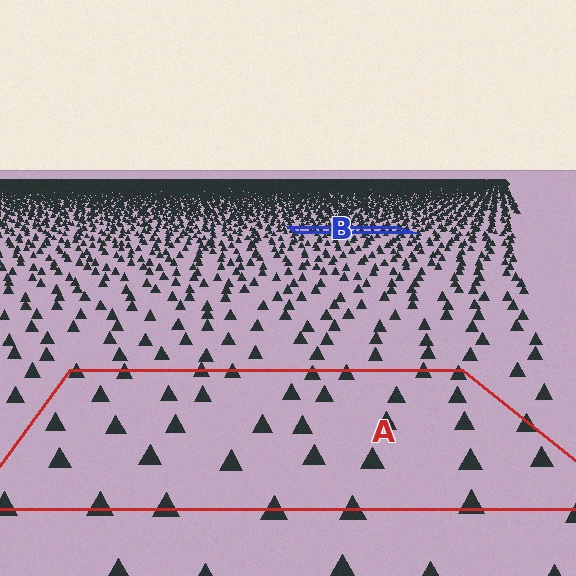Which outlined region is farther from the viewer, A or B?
Region B is farther from the viewer — the texture elements inside it appear smaller and more densely packed.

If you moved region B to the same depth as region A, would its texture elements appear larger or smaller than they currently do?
They would appear larger. At a closer depth, the same texture elements are projected at a bigger on-screen size.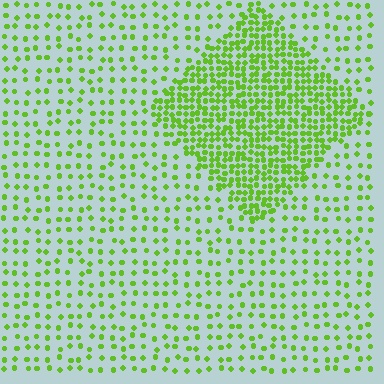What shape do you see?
I see a diamond.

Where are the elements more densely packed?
The elements are more densely packed inside the diamond boundary.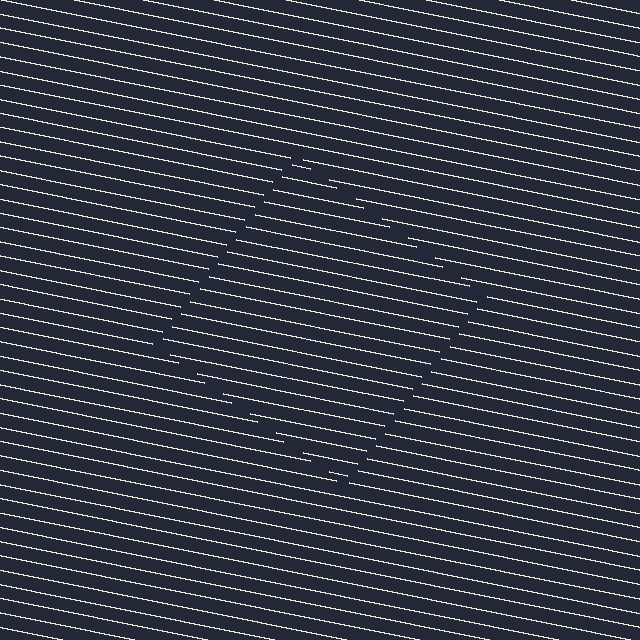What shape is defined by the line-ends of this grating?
An illusory square. The interior of the shape contains the same grating, shifted by half a period — the contour is defined by the phase discontinuity where line-ends from the inner and outer gratings abut.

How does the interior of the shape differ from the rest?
The interior of the shape contains the same grating, shifted by half a period — the contour is defined by the phase discontinuity where line-ends from the inner and outer gratings abut.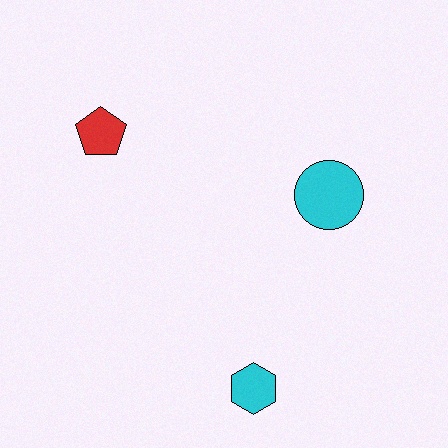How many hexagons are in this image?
There is 1 hexagon.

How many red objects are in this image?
There is 1 red object.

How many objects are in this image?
There are 3 objects.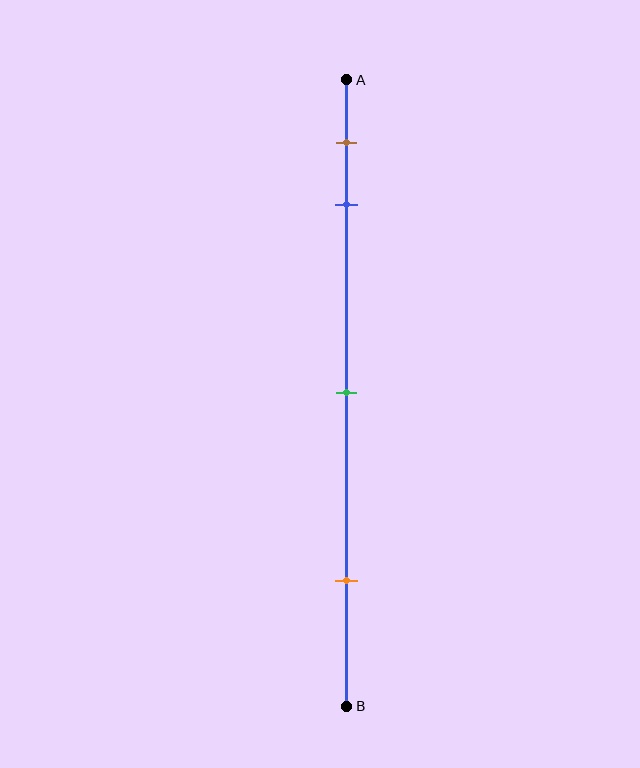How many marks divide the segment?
There are 4 marks dividing the segment.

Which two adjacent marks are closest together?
The brown and blue marks are the closest adjacent pair.